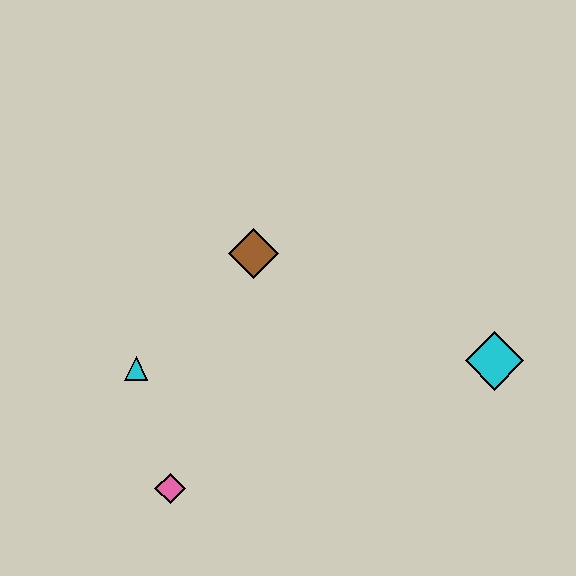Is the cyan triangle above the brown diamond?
No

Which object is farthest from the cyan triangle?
The cyan diamond is farthest from the cyan triangle.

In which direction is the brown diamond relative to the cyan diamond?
The brown diamond is to the left of the cyan diamond.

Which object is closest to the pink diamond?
The cyan triangle is closest to the pink diamond.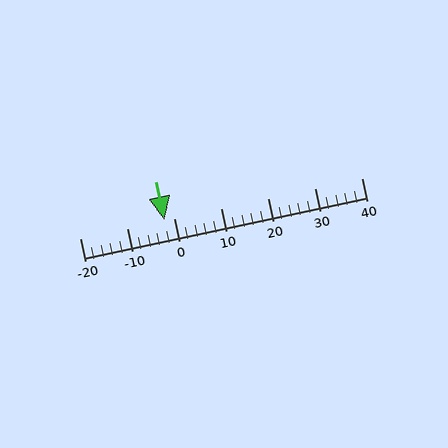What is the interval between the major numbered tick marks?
The major tick marks are spaced 10 units apart.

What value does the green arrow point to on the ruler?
The green arrow points to approximately -2.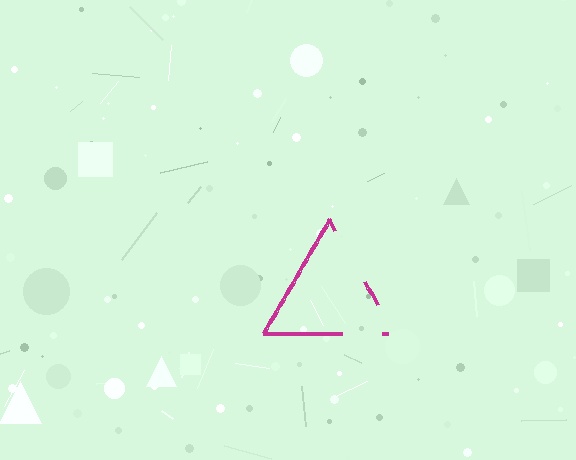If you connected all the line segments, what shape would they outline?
They would outline a triangle.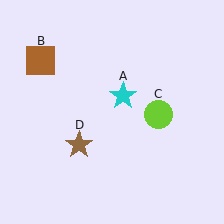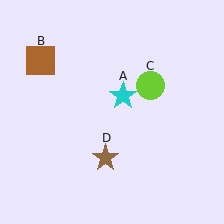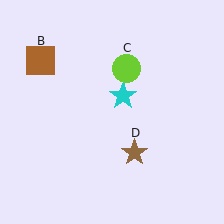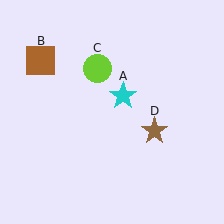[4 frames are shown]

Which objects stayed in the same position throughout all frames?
Cyan star (object A) and brown square (object B) remained stationary.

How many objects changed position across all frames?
2 objects changed position: lime circle (object C), brown star (object D).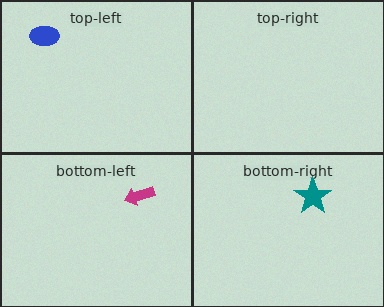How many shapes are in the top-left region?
1.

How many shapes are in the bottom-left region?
1.